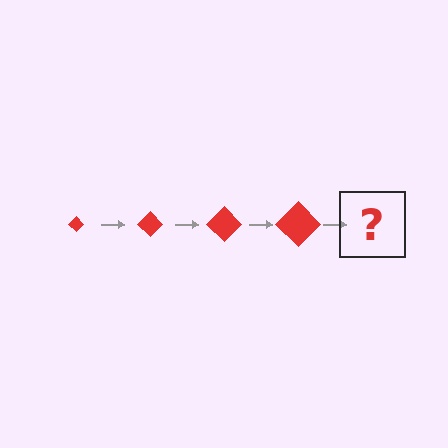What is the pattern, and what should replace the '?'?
The pattern is that the diamond gets progressively larger each step. The '?' should be a red diamond, larger than the previous one.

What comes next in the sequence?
The next element should be a red diamond, larger than the previous one.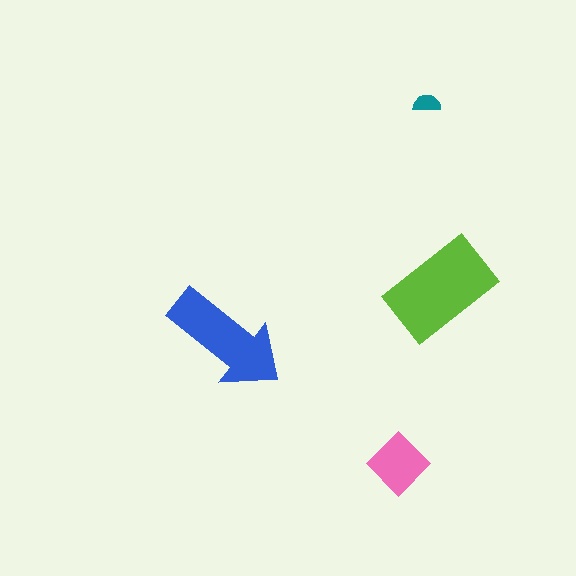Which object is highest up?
The teal semicircle is topmost.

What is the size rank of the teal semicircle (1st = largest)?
4th.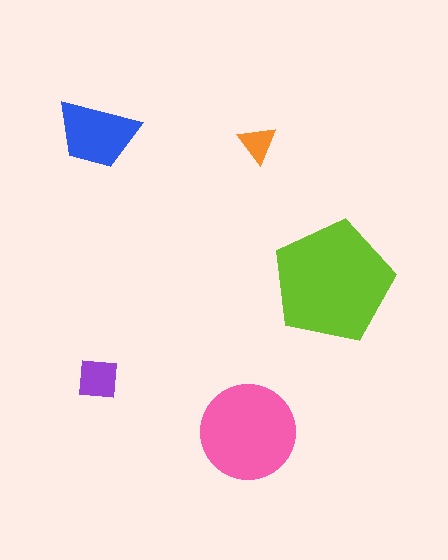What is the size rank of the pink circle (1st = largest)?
2nd.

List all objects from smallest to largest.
The orange triangle, the purple square, the blue trapezoid, the pink circle, the lime pentagon.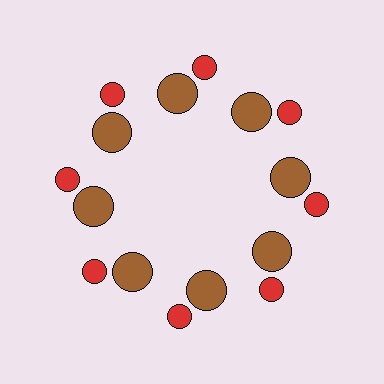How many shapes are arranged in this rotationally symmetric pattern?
There are 16 shapes, arranged in 8 groups of 2.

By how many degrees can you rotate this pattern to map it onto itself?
The pattern maps onto itself every 45 degrees of rotation.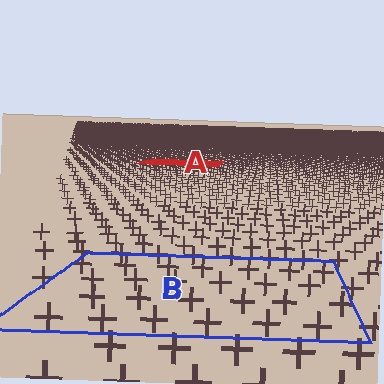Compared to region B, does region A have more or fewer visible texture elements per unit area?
Region A has more texture elements per unit area — they are packed more densely because it is farther away.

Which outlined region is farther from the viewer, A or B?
Region A is farther from the viewer — the texture elements inside it appear smaller and more densely packed.